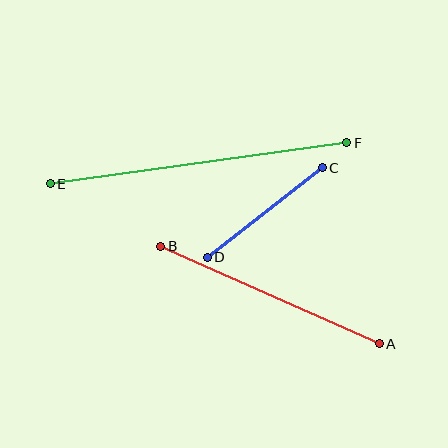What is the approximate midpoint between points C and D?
The midpoint is at approximately (265, 212) pixels.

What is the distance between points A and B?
The distance is approximately 239 pixels.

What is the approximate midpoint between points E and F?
The midpoint is at approximately (198, 163) pixels.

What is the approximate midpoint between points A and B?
The midpoint is at approximately (270, 295) pixels.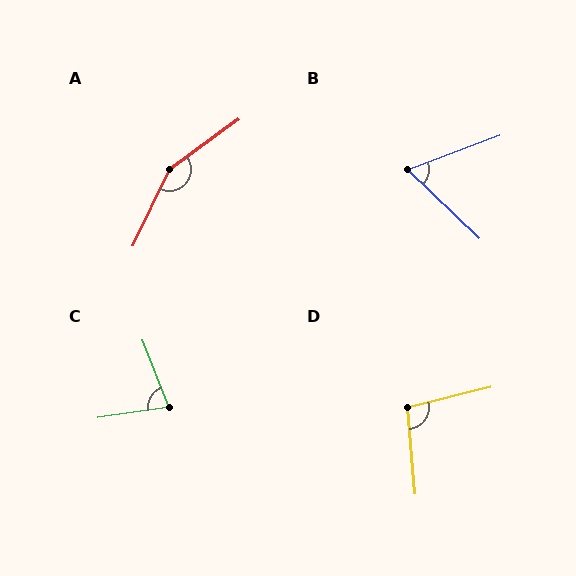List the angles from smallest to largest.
B (64°), C (77°), D (99°), A (152°).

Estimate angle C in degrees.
Approximately 77 degrees.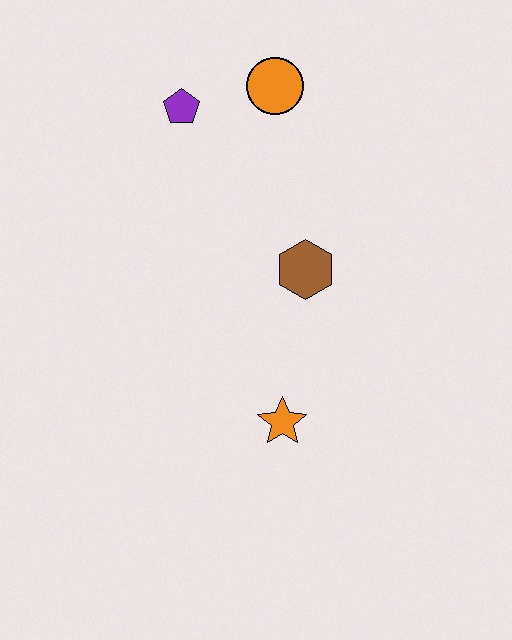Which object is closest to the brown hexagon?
The orange star is closest to the brown hexagon.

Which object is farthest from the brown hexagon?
The purple pentagon is farthest from the brown hexagon.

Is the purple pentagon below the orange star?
No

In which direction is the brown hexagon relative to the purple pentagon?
The brown hexagon is below the purple pentagon.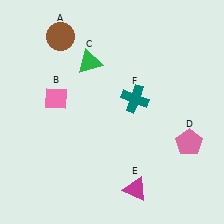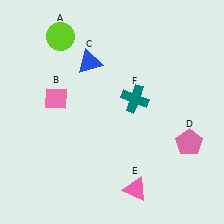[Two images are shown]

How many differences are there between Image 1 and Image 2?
There are 3 differences between the two images.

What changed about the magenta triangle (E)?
In Image 1, E is magenta. In Image 2, it changed to pink.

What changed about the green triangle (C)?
In Image 1, C is green. In Image 2, it changed to blue.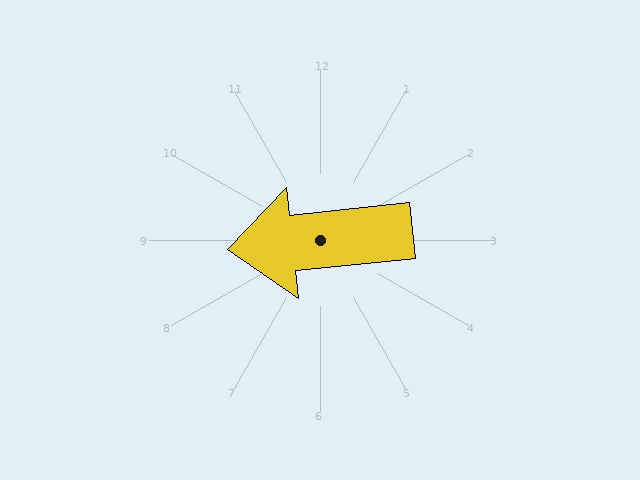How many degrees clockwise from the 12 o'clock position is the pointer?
Approximately 264 degrees.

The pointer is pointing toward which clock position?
Roughly 9 o'clock.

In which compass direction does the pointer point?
West.